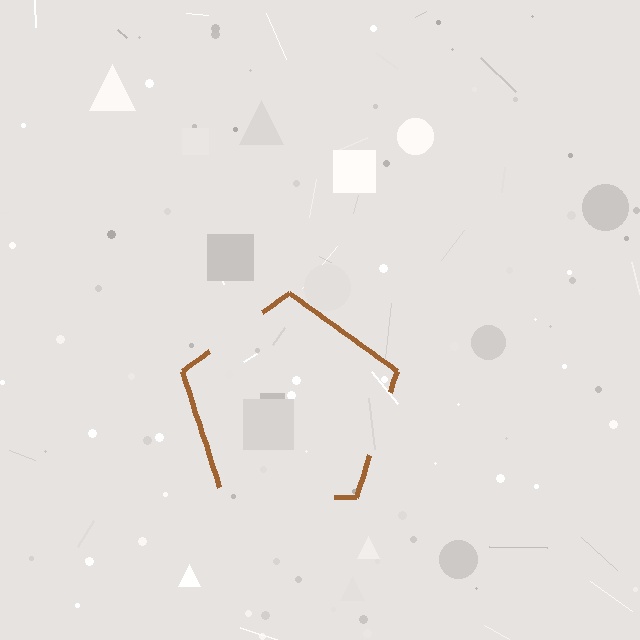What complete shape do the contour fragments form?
The contour fragments form a pentagon.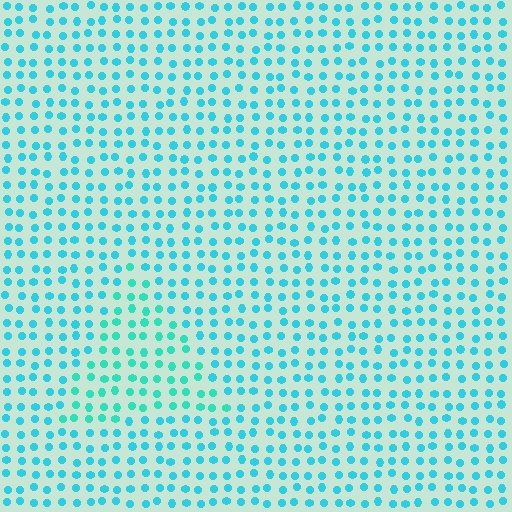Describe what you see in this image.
The image is filled with small cyan elements in a uniform arrangement. A triangle-shaped region is visible where the elements are tinted to a slightly different hue, forming a subtle color boundary.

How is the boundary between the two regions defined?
The boundary is defined purely by a slight shift in hue (about 20 degrees). Spacing, size, and orientation are identical on both sides.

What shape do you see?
I see a triangle.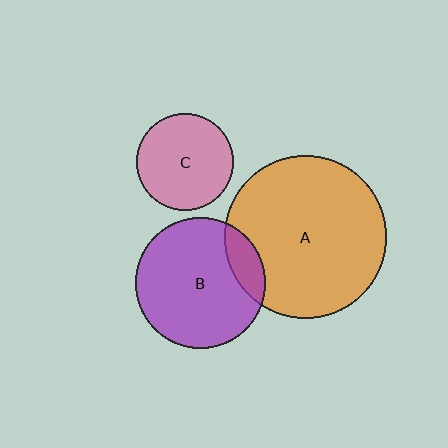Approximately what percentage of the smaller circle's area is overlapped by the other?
Approximately 15%.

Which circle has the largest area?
Circle A (orange).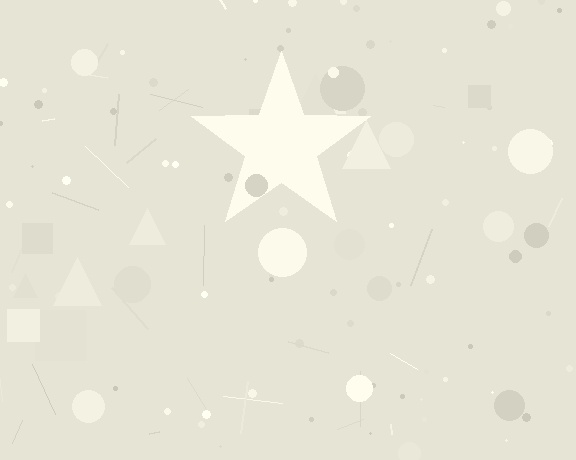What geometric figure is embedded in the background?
A star is embedded in the background.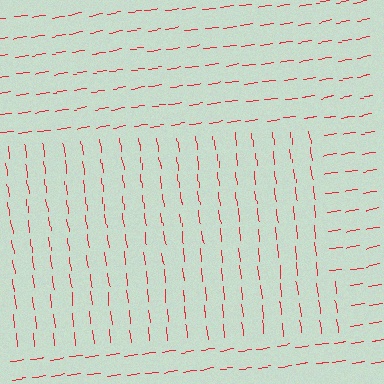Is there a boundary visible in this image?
Yes, there is a texture boundary formed by a change in line orientation.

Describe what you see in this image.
The image is filled with small red line segments. A rectangle region in the image has lines oriented differently from the surrounding lines, creating a visible texture boundary.